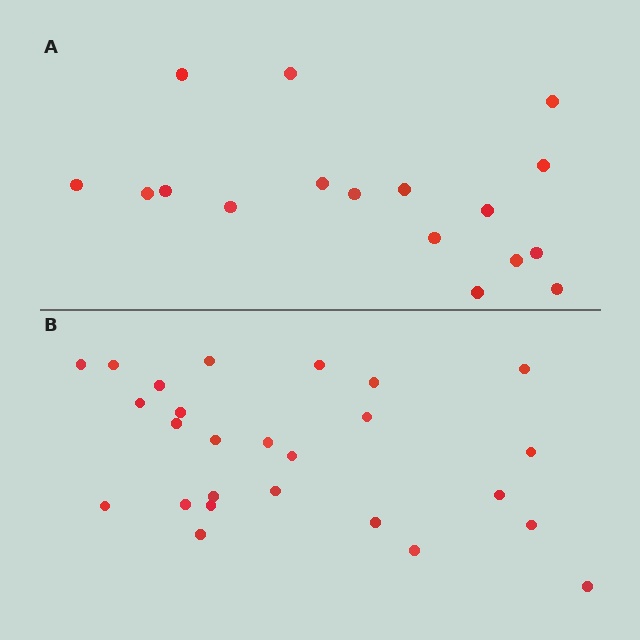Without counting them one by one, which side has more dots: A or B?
Region B (the bottom region) has more dots.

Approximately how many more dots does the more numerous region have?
Region B has roughly 8 or so more dots than region A.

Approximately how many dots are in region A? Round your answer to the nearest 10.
About 20 dots. (The exact count is 17, which rounds to 20.)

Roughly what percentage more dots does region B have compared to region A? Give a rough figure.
About 55% more.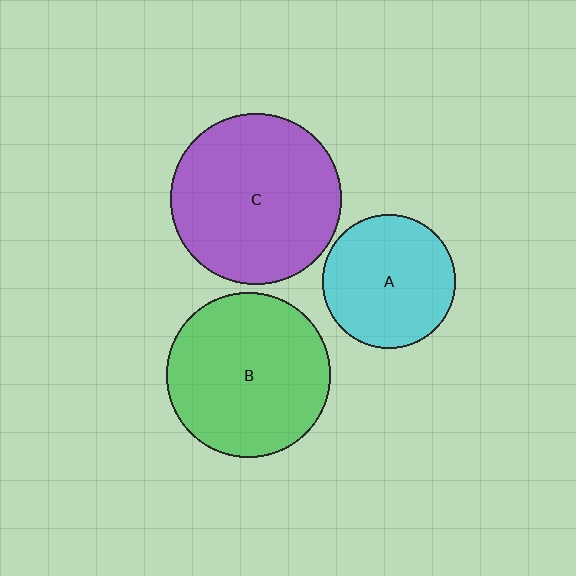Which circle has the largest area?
Circle C (purple).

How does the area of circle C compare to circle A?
Approximately 1.7 times.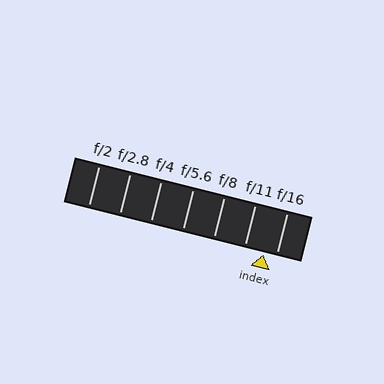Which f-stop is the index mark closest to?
The index mark is closest to f/16.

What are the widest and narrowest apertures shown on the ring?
The widest aperture shown is f/2 and the narrowest is f/16.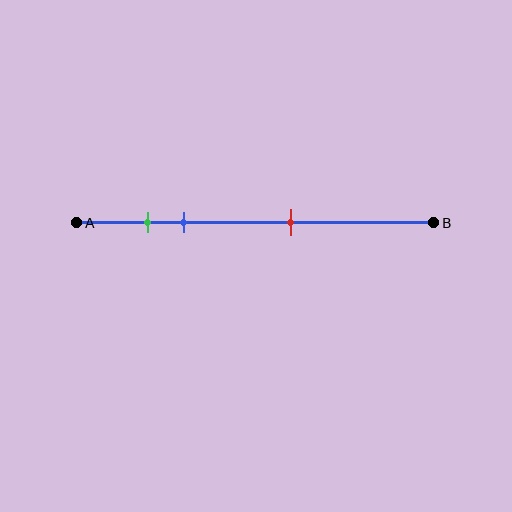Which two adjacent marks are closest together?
The green and blue marks are the closest adjacent pair.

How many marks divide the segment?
There are 3 marks dividing the segment.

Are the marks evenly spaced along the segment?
No, the marks are not evenly spaced.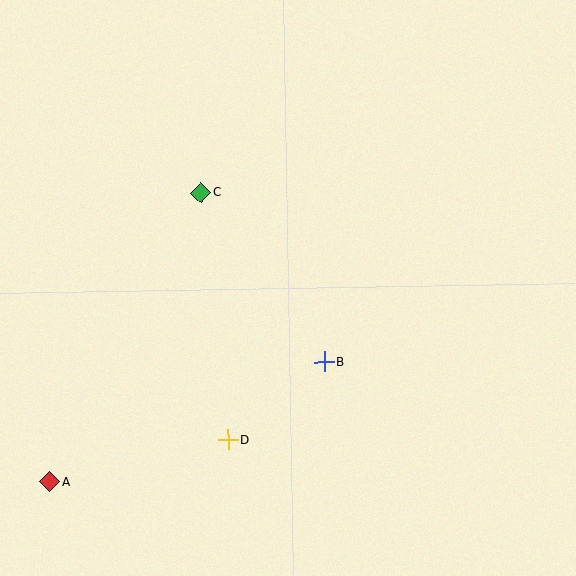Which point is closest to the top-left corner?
Point C is closest to the top-left corner.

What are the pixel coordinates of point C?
Point C is at (201, 193).